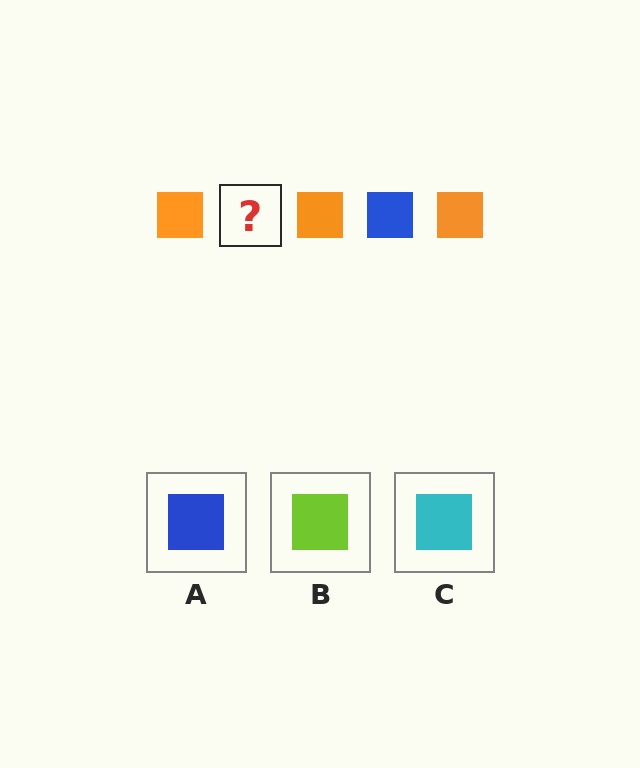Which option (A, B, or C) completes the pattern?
A.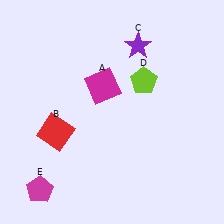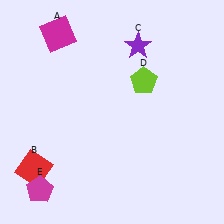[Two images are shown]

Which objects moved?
The objects that moved are: the magenta square (A), the red square (B).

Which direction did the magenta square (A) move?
The magenta square (A) moved up.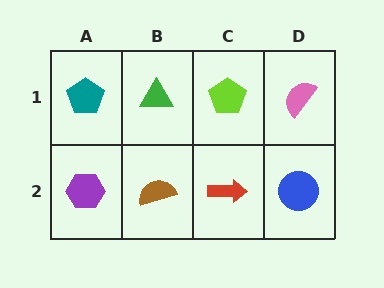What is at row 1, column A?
A teal pentagon.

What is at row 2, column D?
A blue circle.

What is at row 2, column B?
A brown semicircle.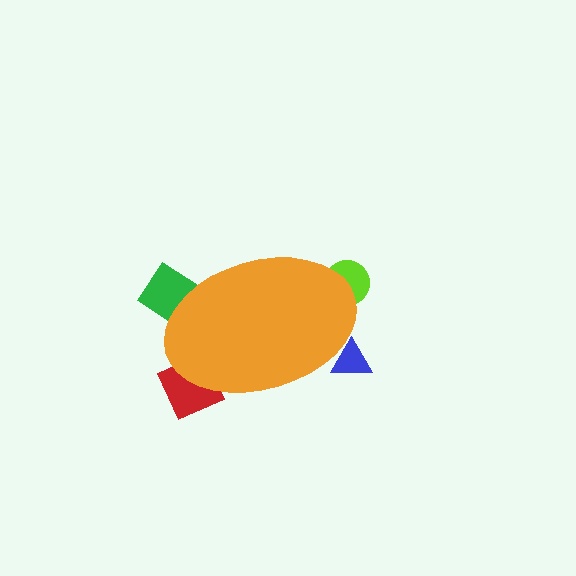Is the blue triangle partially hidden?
Yes, the blue triangle is partially hidden behind the orange ellipse.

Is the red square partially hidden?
Yes, the red square is partially hidden behind the orange ellipse.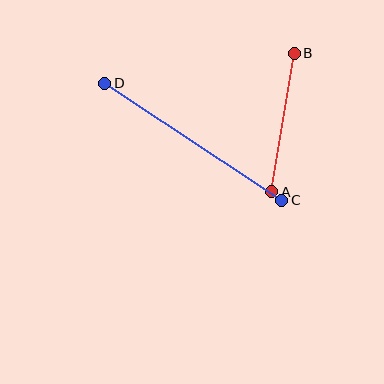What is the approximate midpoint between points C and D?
The midpoint is at approximately (193, 142) pixels.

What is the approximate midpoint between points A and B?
The midpoint is at approximately (283, 122) pixels.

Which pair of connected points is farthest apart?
Points C and D are farthest apart.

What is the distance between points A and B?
The distance is approximately 140 pixels.